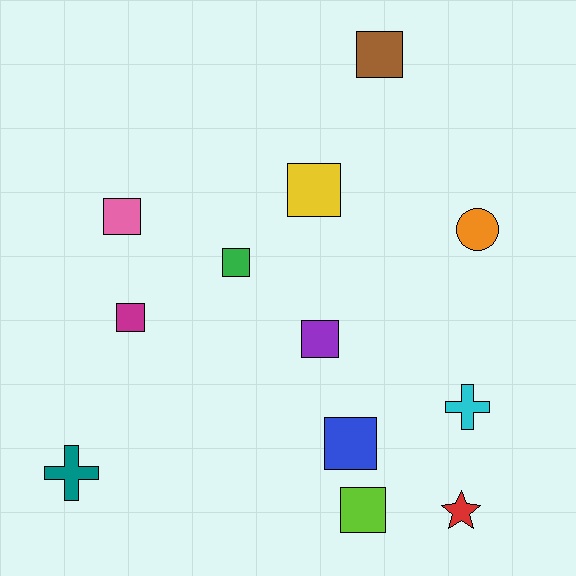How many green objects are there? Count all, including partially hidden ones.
There is 1 green object.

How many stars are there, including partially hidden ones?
There is 1 star.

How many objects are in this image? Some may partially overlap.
There are 12 objects.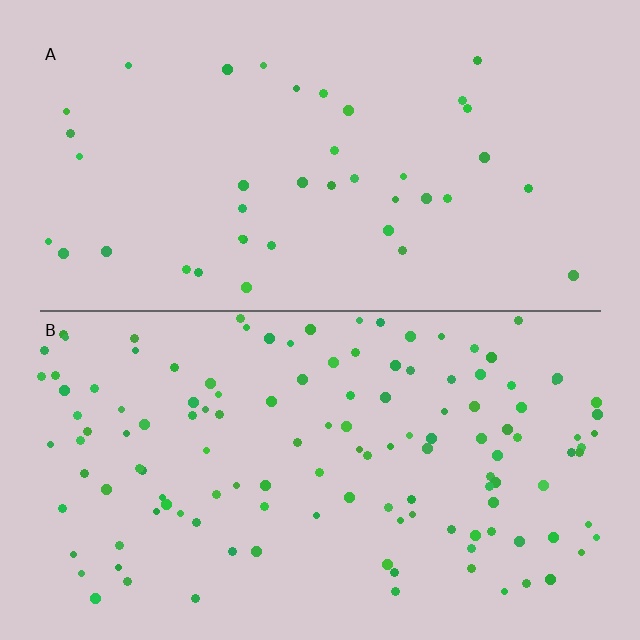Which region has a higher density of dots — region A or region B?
B (the bottom).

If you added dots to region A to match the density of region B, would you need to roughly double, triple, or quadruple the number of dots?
Approximately triple.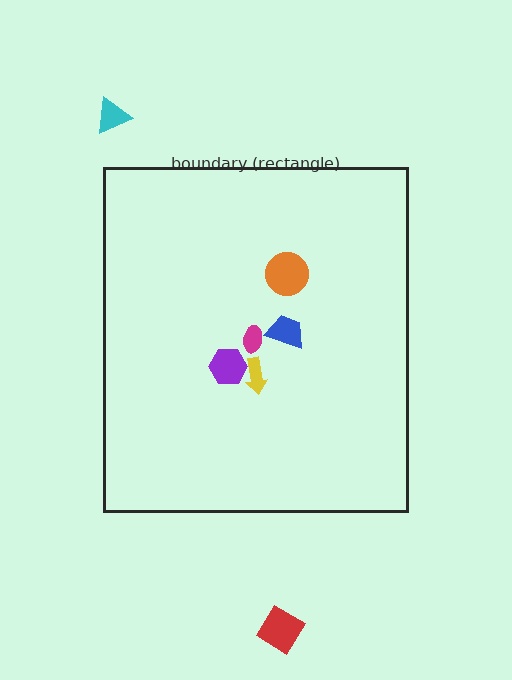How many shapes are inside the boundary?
5 inside, 2 outside.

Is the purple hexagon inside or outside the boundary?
Inside.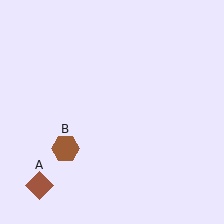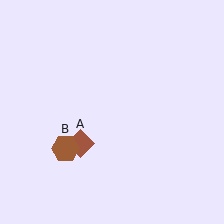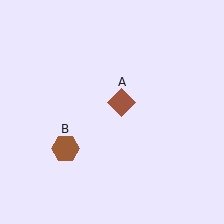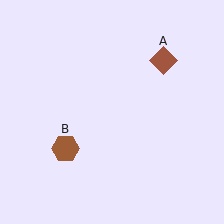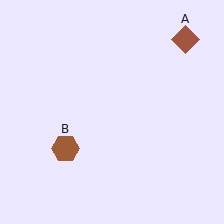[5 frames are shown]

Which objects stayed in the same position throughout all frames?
Brown hexagon (object B) remained stationary.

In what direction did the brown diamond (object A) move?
The brown diamond (object A) moved up and to the right.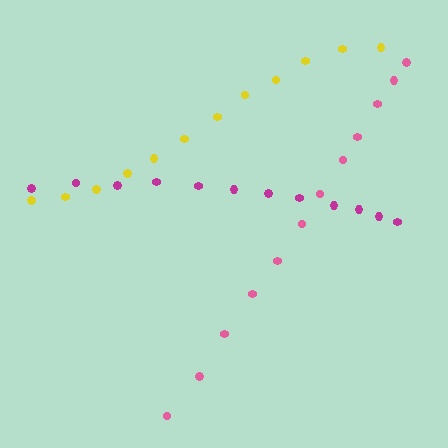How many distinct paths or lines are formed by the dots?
There are 3 distinct paths.